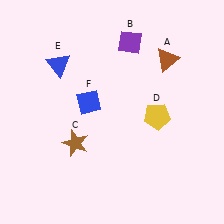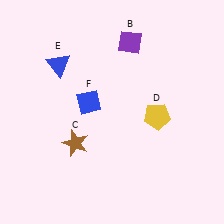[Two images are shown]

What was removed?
The brown triangle (A) was removed in Image 2.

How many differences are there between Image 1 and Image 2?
There is 1 difference between the two images.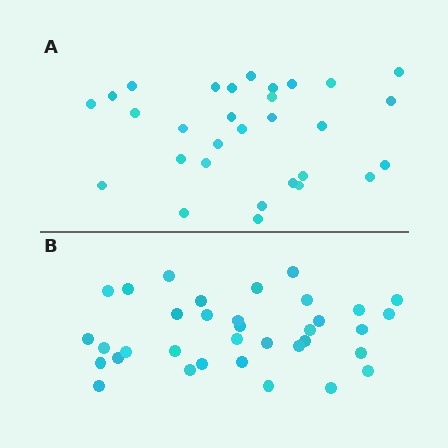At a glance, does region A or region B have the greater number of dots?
Region B (the bottom region) has more dots.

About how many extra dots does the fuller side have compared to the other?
Region B has about 5 more dots than region A.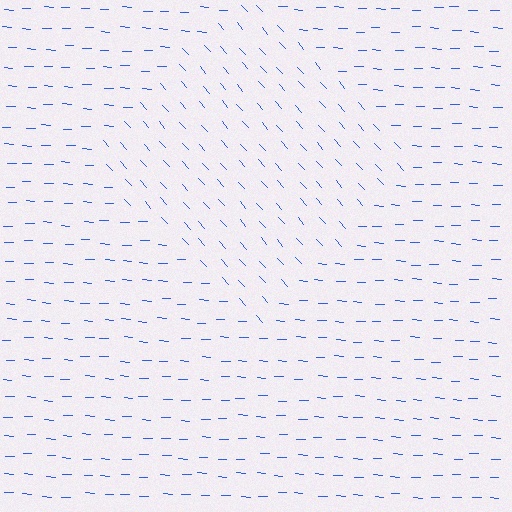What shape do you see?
I see a diamond.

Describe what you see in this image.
The image is filled with small blue line segments. A diamond region in the image has lines oriented differently from the surrounding lines, creating a visible texture boundary.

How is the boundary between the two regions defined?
The boundary is defined purely by a change in line orientation (approximately 45 degrees difference). All lines are the same color and thickness.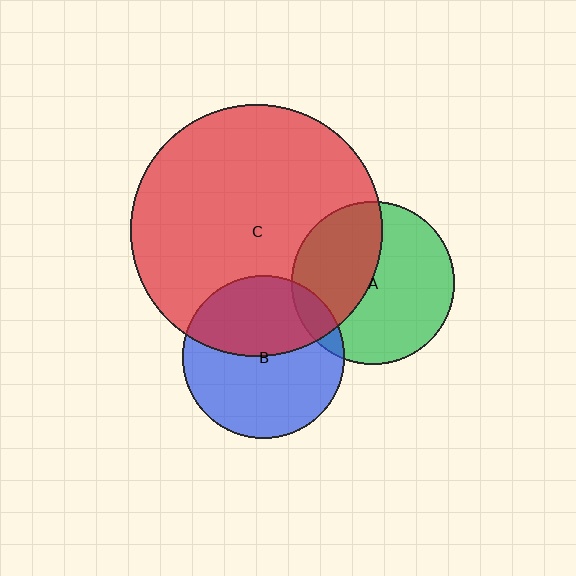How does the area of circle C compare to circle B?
Approximately 2.4 times.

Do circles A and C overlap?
Yes.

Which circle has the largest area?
Circle C (red).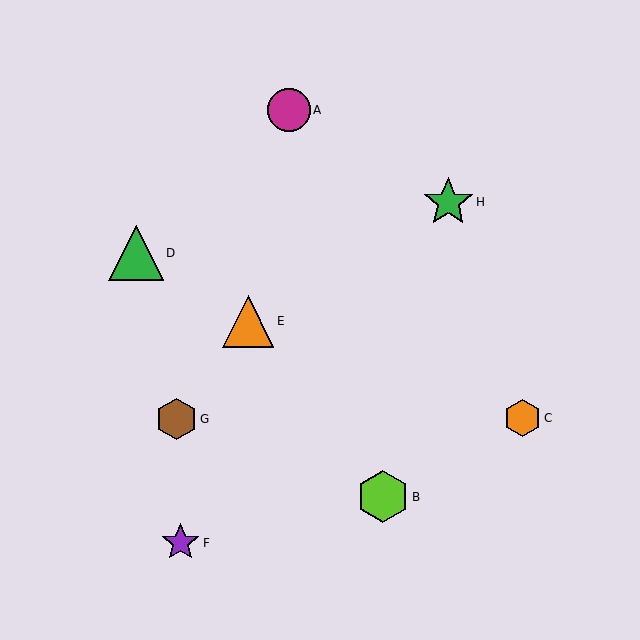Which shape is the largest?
The green triangle (labeled D) is the largest.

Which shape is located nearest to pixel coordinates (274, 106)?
The magenta circle (labeled A) at (289, 110) is nearest to that location.